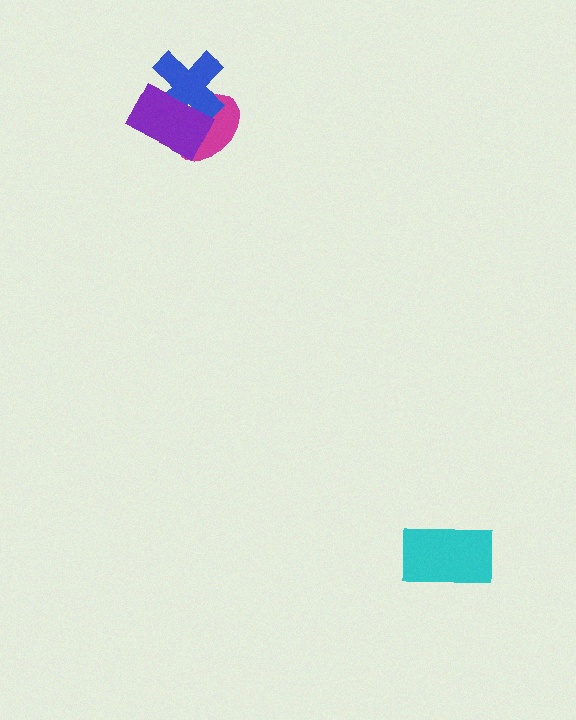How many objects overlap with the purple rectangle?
2 objects overlap with the purple rectangle.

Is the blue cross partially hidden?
Yes, it is partially covered by another shape.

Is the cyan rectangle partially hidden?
No, no other shape covers it.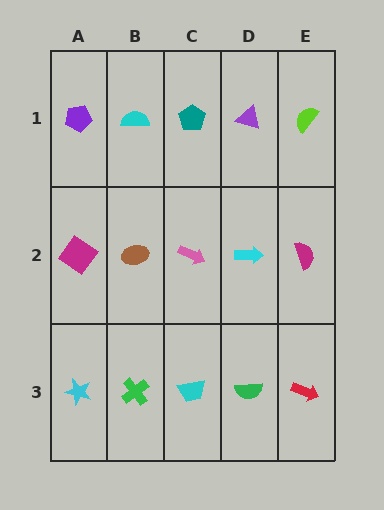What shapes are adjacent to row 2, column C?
A teal pentagon (row 1, column C), a cyan trapezoid (row 3, column C), a brown ellipse (row 2, column B), a cyan arrow (row 2, column D).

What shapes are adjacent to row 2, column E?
A lime semicircle (row 1, column E), a red arrow (row 3, column E), a cyan arrow (row 2, column D).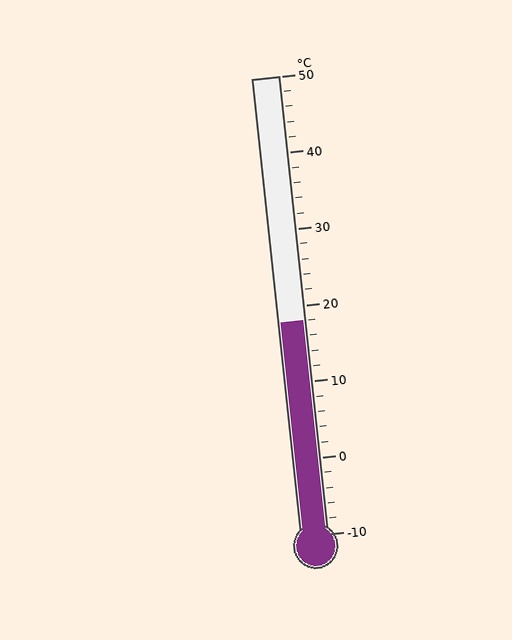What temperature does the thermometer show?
The thermometer shows approximately 18°C.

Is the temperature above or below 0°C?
The temperature is above 0°C.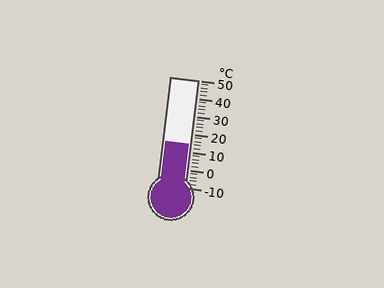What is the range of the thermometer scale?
The thermometer scale ranges from -10°C to 50°C.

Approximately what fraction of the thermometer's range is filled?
The thermometer is filled to approximately 40% of its range.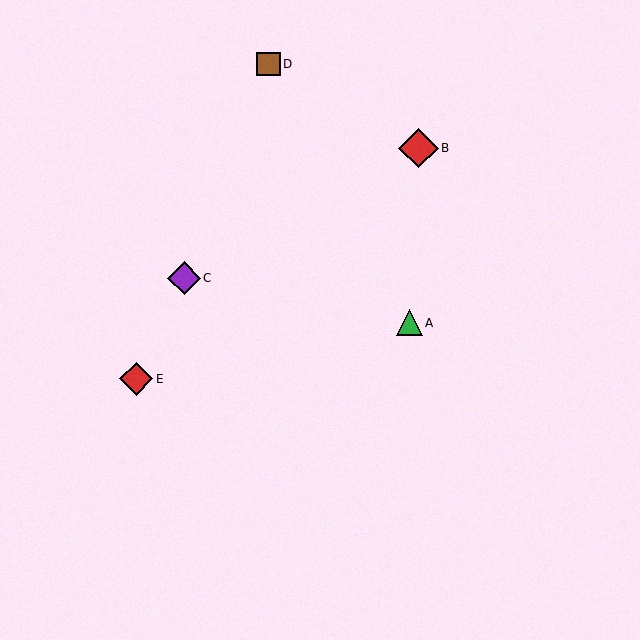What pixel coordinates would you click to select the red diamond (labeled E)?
Click at (136, 379) to select the red diamond E.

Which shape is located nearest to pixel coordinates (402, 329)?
The green triangle (labeled A) at (409, 323) is nearest to that location.